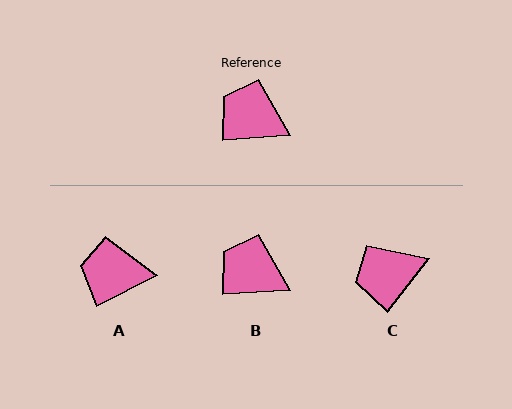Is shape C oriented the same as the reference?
No, it is off by about 48 degrees.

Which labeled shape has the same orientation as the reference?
B.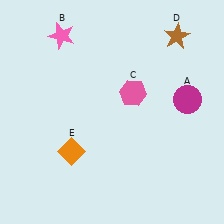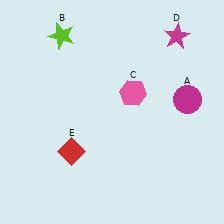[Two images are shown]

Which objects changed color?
B changed from pink to lime. D changed from brown to magenta. E changed from orange to red.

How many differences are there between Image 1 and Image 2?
There are 3 differences between the two images.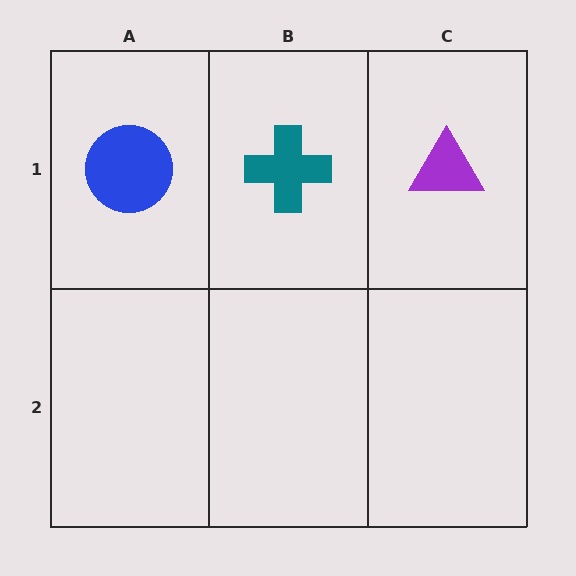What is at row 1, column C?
A purple triangle.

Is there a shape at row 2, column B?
No, that cell is empty.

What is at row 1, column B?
A teal cross.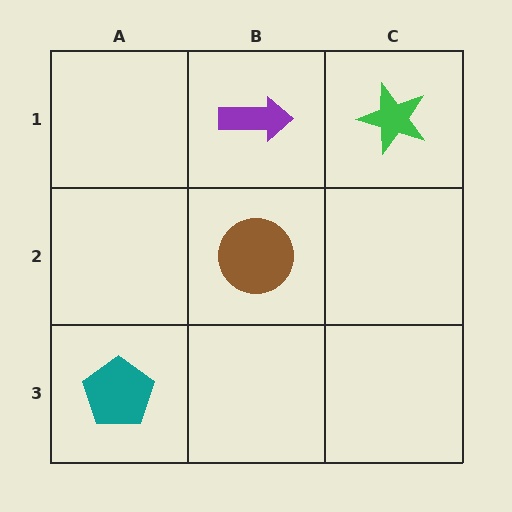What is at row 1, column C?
A green star.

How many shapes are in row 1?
2 shapes.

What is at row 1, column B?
A purple arrow.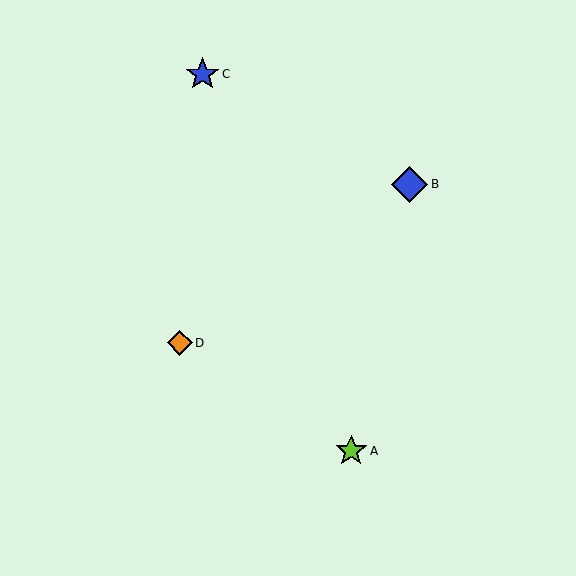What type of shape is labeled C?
Shape C is a blue star.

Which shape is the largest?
The blue diamond (labeled B) is the largest.